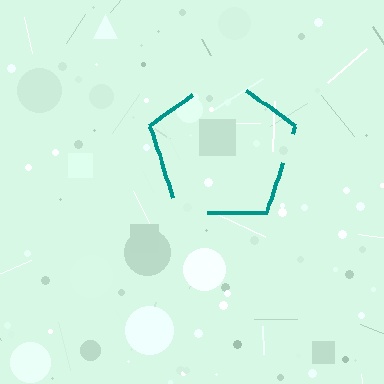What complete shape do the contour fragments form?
The contour fragments form a pentagon.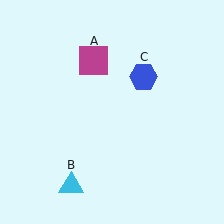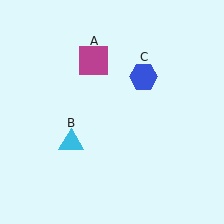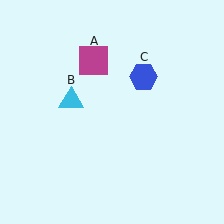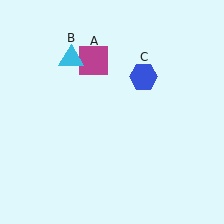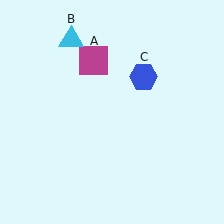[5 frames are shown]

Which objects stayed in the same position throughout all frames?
Magenta square (object A) and blue hexagon (object C) remained stationary.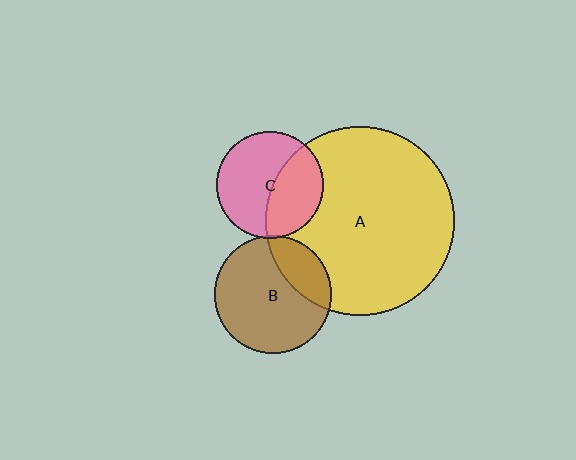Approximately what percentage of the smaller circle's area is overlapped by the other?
Approximately 25%.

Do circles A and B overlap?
Yes.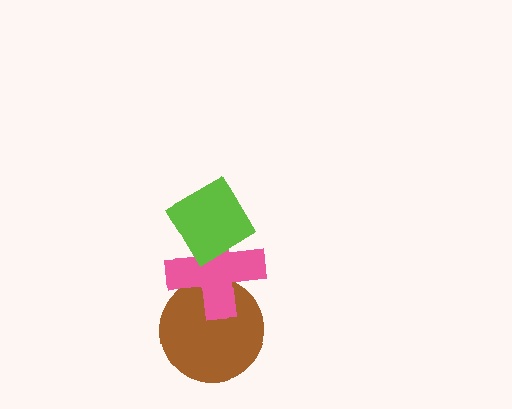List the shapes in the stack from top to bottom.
From top to bottom: the lime diamond, the pink cross, the brown circle.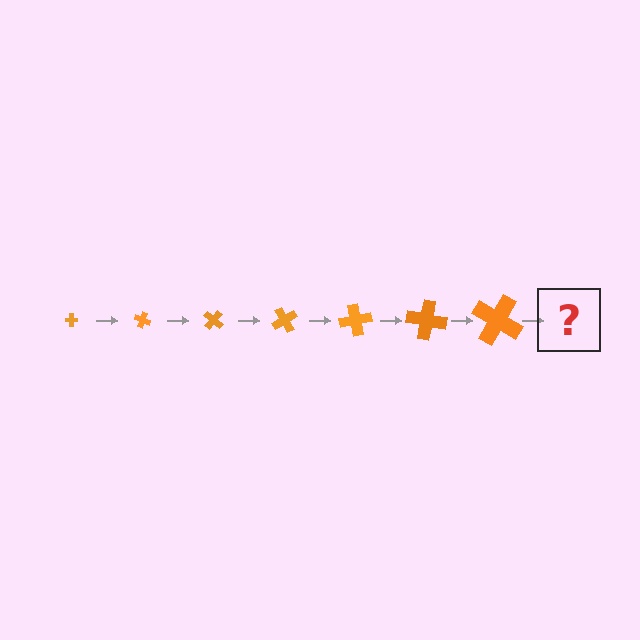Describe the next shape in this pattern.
It should be a cross, larger than the previous one and rotated 140 degrees from the start.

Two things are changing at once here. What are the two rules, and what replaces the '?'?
The two rules are that the cross grows larger each step and it rotates 20 degrees each step. The '?' should be a cross, larger than the previous one and rotated 140 degrees from the start.